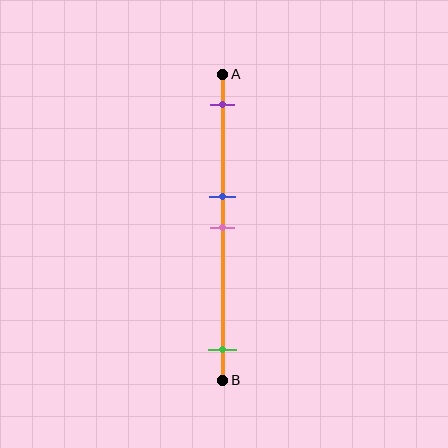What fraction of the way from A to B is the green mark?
The green mark is approximately 90% (0.9) of the way from A to B.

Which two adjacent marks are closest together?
The blue and pink marks are the closest adjacent pair.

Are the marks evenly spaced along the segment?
No, the marks are not evenly spaced.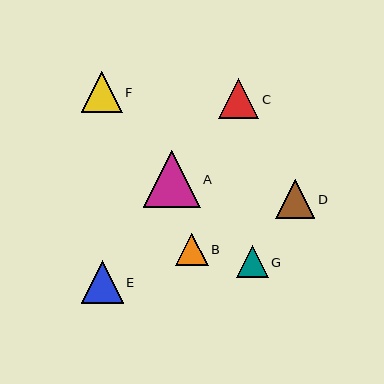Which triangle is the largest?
Triangle A is the largest with a size of approximately 57 pixels.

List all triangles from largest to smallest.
From largest to smallest: A, E, F, C, D, B, G.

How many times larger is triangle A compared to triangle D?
Triangle A is approximately 1.5 times the size of triangle D.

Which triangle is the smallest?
Triangle G is the smallest with a size of approximately 32 pixels.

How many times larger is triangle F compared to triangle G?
Triangle F is approximately 1.3 times the size of triangle G.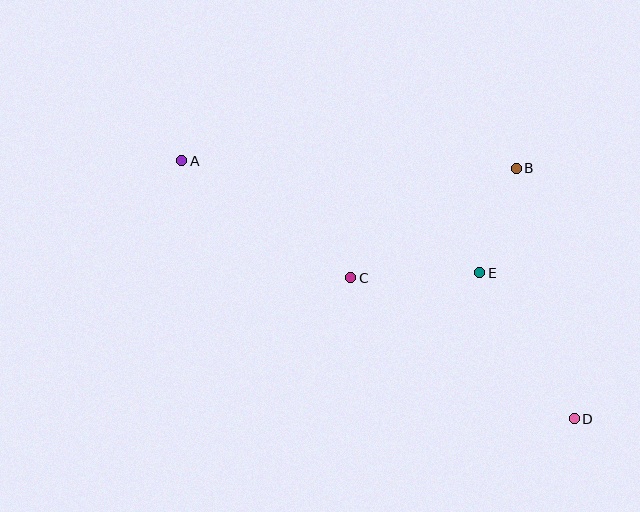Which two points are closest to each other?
Points B and E are closest to each other.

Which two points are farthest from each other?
Points A and D are farthest from each other.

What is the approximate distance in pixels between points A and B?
The distance between A and B is approximately 335 pixels.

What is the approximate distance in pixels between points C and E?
The distance between C and E is approximately 129 pixels.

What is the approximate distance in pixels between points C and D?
The distance between C and D is approximately 264 pixels.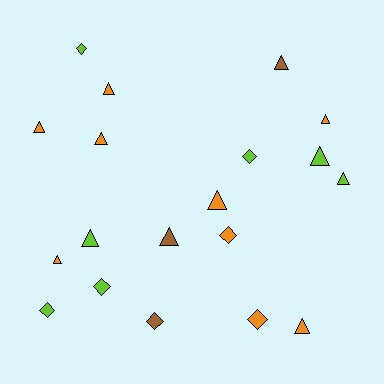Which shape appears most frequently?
Triangle, with 12 objects.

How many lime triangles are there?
There are 3 lime triangles.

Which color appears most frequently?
Orange, with 9 objects.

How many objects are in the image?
There are 19 objects.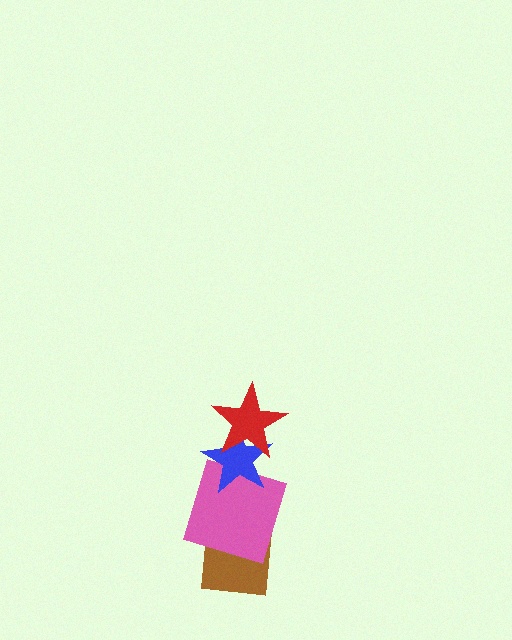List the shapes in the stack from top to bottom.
From top to bottom: the red star, the blue star, the pink square, the brown square.